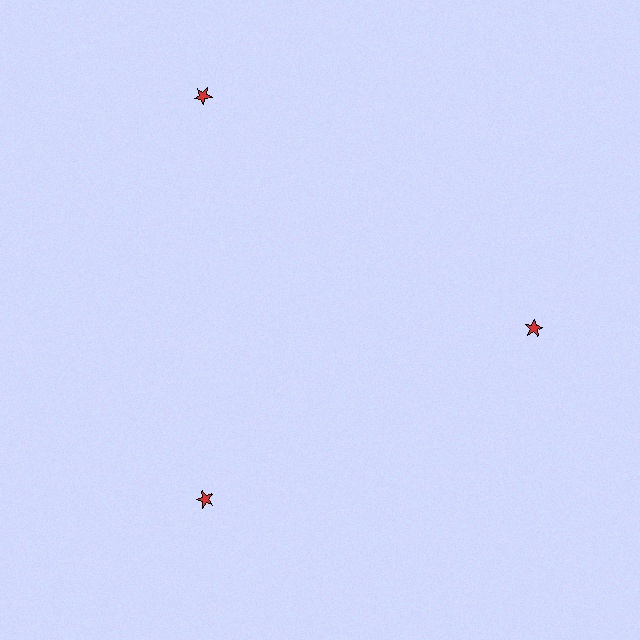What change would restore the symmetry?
The symmetry would be restored by moving it inward, back onto the ring so that all 3 stars sit at equal angles and equal distance from the center.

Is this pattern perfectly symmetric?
No. The 3 red stars are arranged in a ring, but one element near the 11 o'clock position is pushed outward from the center, breaking the 3-fold rotational symmetry.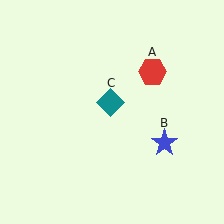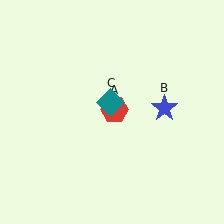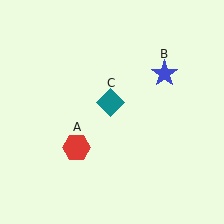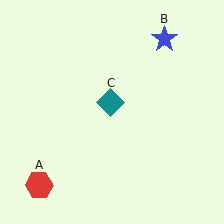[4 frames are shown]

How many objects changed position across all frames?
2 objects changed position: red hexagon (object A), blue star (object B).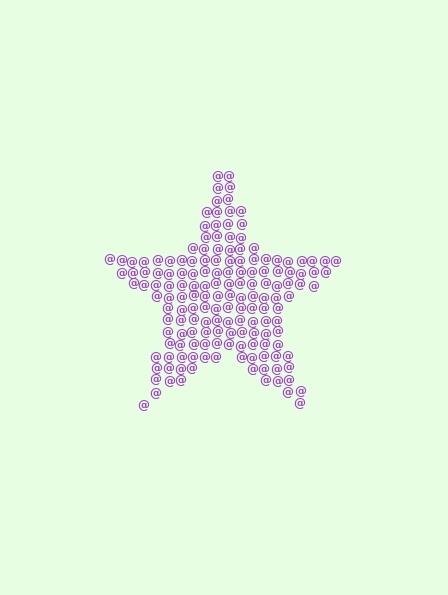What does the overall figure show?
The overall figure shows a star.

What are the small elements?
The small elements are at signs.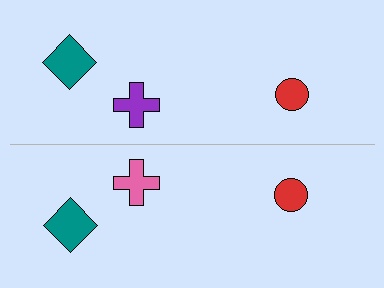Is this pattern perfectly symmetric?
No, the pattern is not perfectly symmetric. The pink cross on the bottom side breaks the symmetry — its mirror counterpart is purple.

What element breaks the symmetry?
The pink cross on the bottom side breaks the symmetry — its mirror counterpart is purple.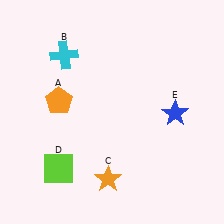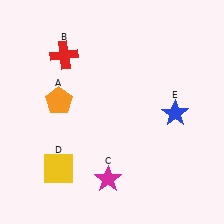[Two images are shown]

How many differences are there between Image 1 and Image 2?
There are 3 differences between the two images.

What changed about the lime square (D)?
In Image 1, D is lime. In Image 2, it changed to yellow.